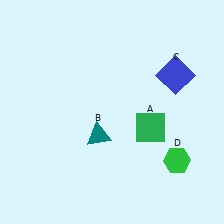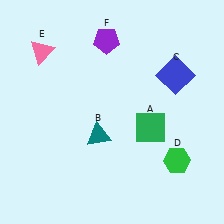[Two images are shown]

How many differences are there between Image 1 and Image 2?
There are 2 differences between the two images.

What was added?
A pink triangle (E), a purple pentagon (F) were added in Image 2.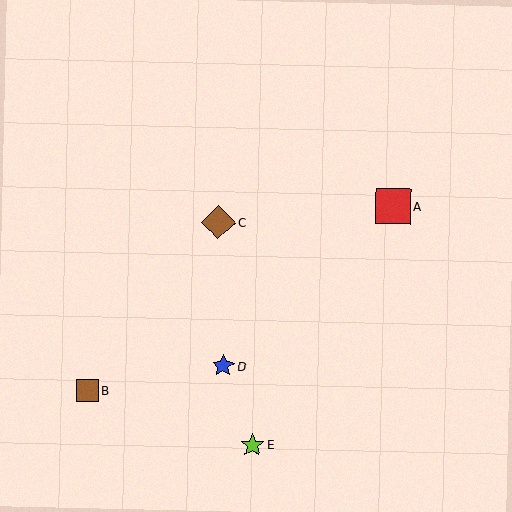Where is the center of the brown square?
The center of the brown square is at (87, 390).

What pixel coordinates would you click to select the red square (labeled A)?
Click at (393, 206) to select the red square A.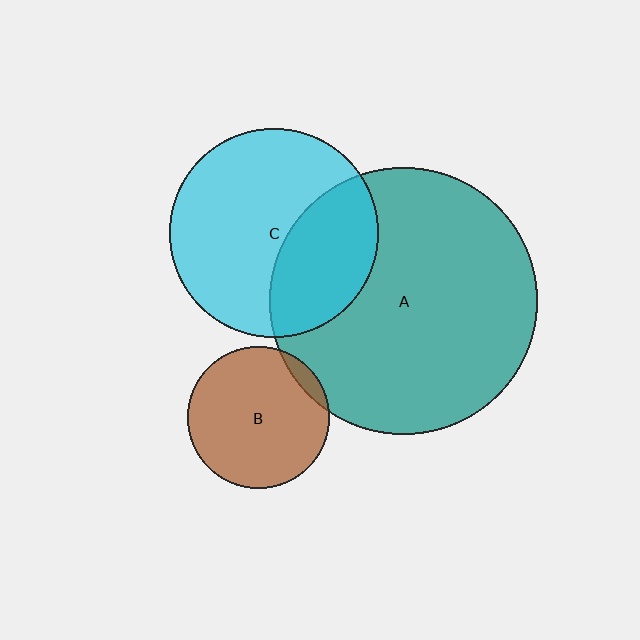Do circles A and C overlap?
Yes.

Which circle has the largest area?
Circle A (teal).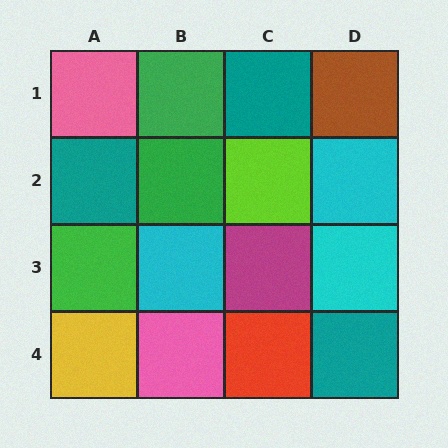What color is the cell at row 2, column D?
Cyan.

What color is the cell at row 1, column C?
Teal.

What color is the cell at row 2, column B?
Green.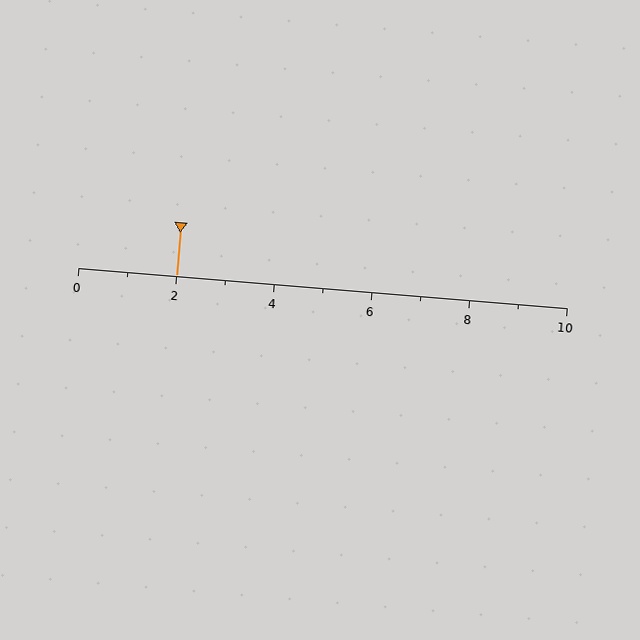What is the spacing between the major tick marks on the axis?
The major ticks are spaced 2 apart.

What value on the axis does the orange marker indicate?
The marker indicates approximately 2.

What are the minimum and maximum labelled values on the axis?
The axis runs from 0 to 10.